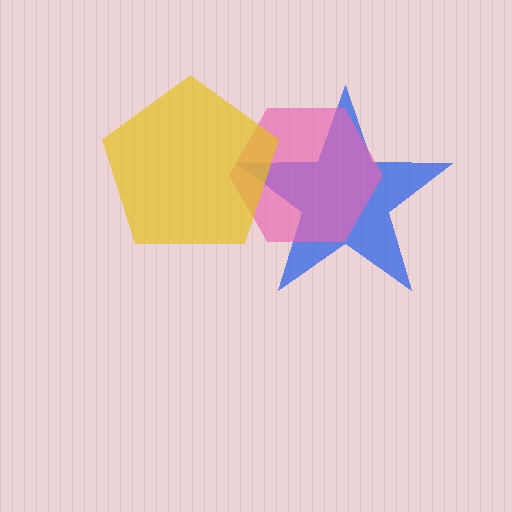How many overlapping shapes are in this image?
There are 3 overlapping shapes in the image.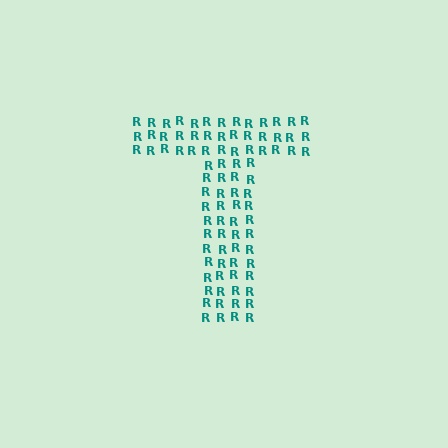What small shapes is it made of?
It is made of small letter R's.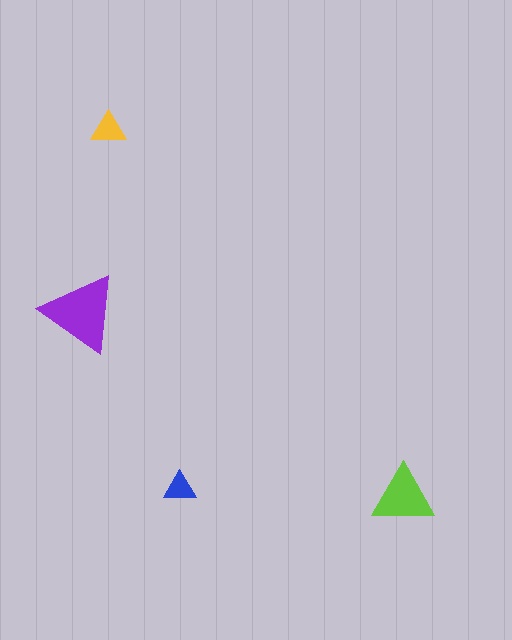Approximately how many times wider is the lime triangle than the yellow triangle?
About 2 times wider.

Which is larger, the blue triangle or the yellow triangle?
The yellow one.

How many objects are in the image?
There are 4 objects in the image.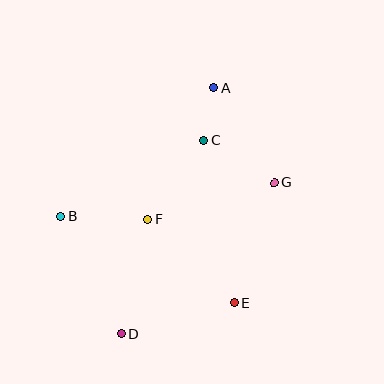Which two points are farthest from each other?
Points A and D are farthest from each other.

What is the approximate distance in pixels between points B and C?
The distance between B and C is approximately 162 pixels.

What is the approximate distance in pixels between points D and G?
The distance between D and G is approximately 215 pixels.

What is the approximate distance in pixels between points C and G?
The distance between C and G is approximately 82 pixels.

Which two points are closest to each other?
Points A and C are closest to each other.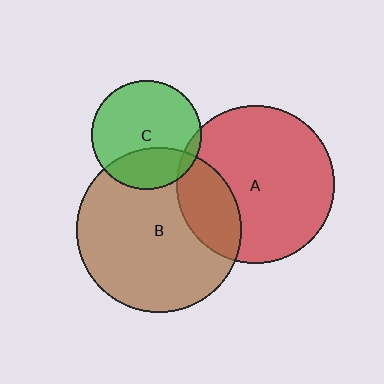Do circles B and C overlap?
Yes.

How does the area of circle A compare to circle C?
Approximately 2.1 times.